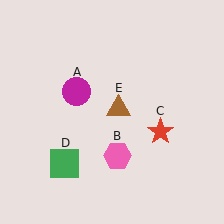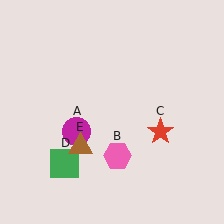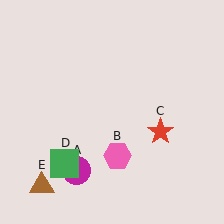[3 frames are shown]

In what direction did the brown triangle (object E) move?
The brown triangle (object E) moved down and to the left.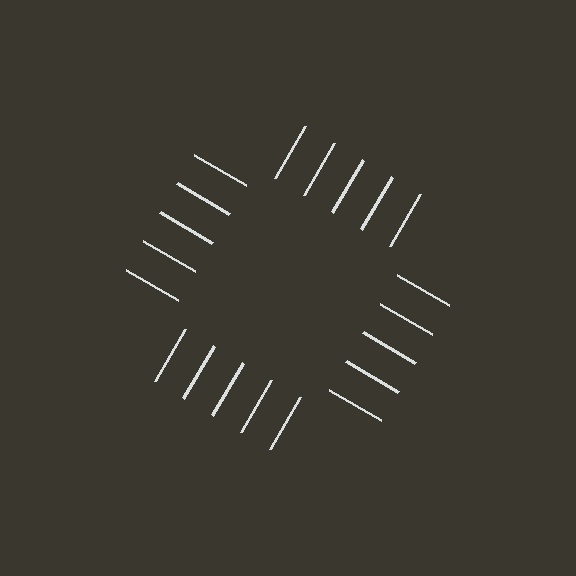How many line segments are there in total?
20 — 5 along each of the 4 edges.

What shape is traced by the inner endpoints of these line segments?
An illusory square — the line segments terminate on its edges but no continuous stroke is drawn.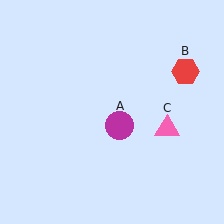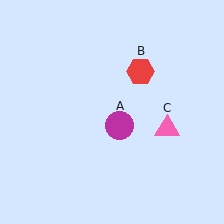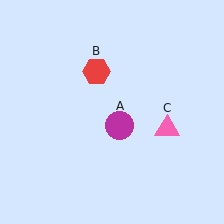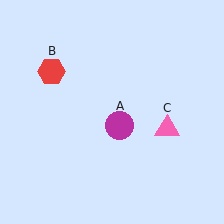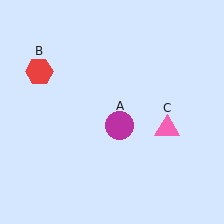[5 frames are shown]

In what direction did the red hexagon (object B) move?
The red hexagon (object B) moved left.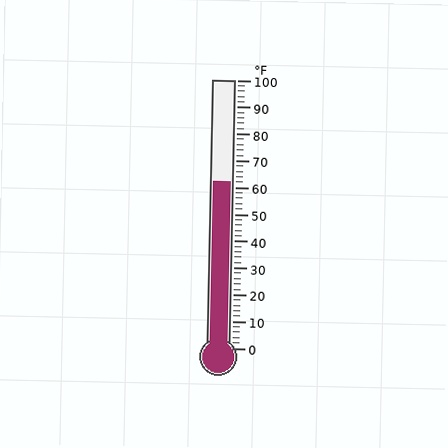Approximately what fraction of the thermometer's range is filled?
The thermometer is filled to approximately 60% of its range.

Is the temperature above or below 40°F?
The temperature is above 40°F.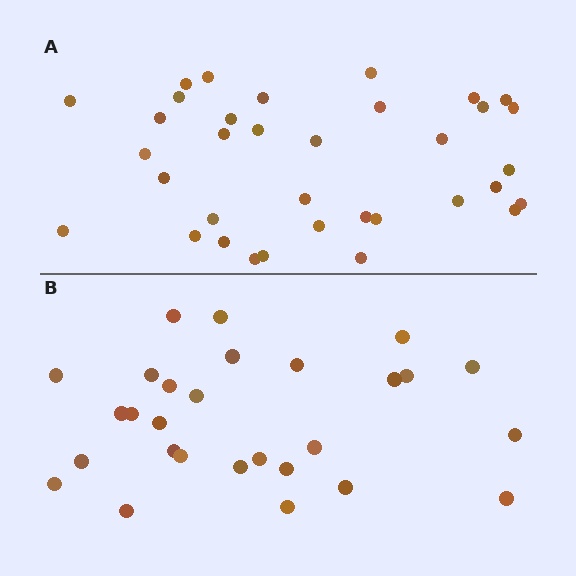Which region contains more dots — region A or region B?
Region A (the top region) has more dots.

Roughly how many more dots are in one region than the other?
Region A has roughly 8 or so more dots than region B.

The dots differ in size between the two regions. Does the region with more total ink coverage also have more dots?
No. Region B has more total ink coverage because its dots are larger, but region A actually contains more individual dots. Total area can be misleading — the number of items is what matters here.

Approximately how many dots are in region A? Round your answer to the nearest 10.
About 40 dots. (The exact count is 35, which rounds to 40.)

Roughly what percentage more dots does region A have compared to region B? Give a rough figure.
About 25% more.